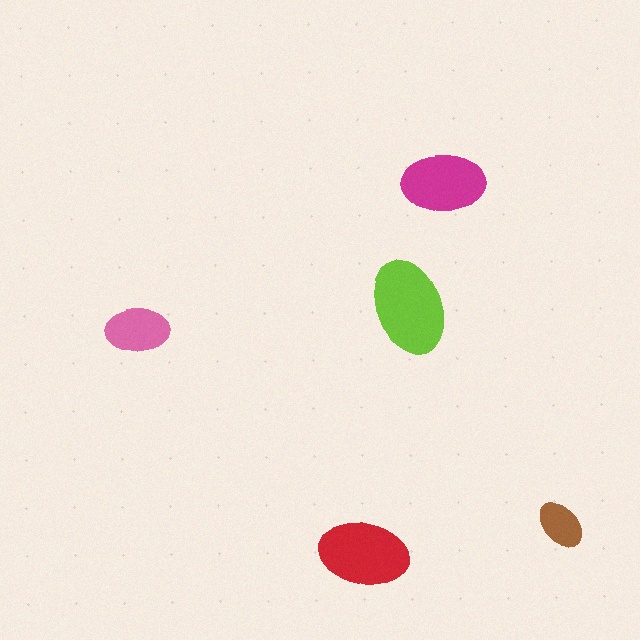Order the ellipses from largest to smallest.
the lime one, the red one, the magenta one, the pink one, the brown one.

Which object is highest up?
The magenta ellipse is topmost.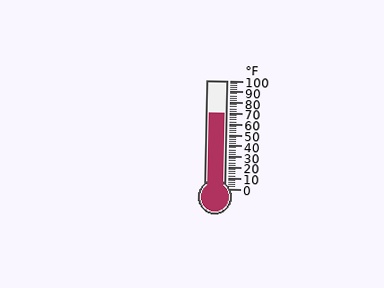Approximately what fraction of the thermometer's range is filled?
The thermometer is filled to approximately 70% of its range.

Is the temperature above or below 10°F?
The temperature is above 10°F.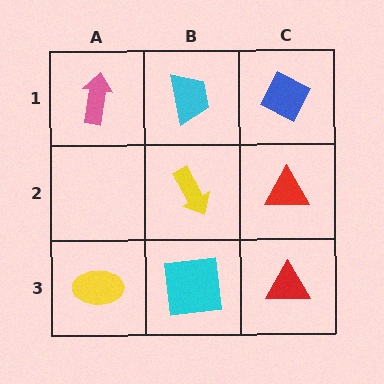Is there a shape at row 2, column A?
No, that cell is empty.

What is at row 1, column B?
A cyan trapezoid.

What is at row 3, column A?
A yellow ellipse.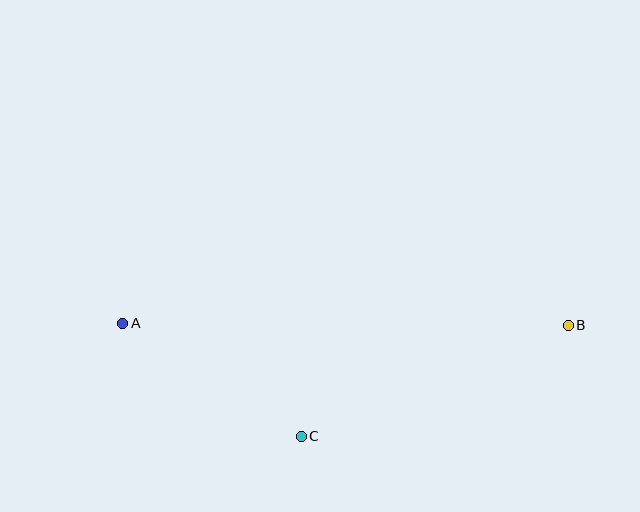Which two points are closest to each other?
Points A and C are closest to each other.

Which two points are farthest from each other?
Points A and B are farthest from each other.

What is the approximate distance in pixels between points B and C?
The distance between B and C is approximately 289 pixels.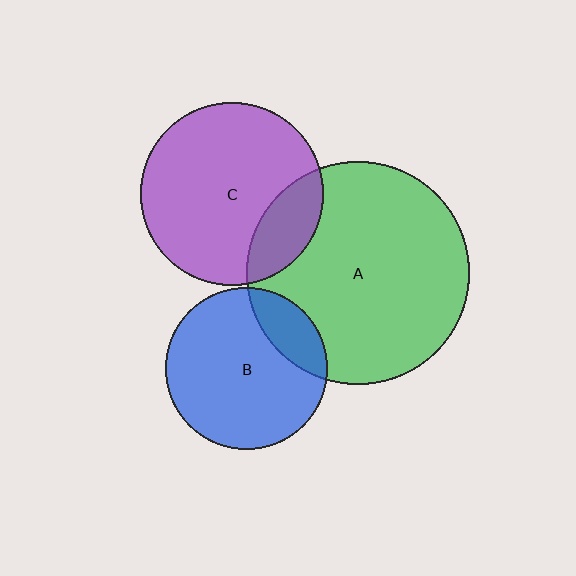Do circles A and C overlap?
Yes.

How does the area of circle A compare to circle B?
Approximately 1.9 times.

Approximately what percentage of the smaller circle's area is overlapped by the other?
Approximately 20%.